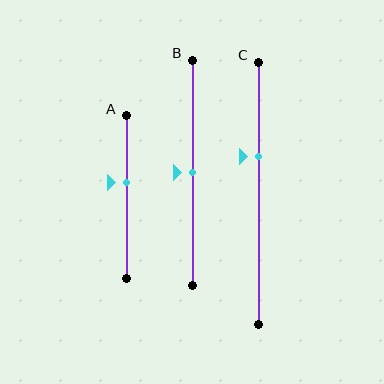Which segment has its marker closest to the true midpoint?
Segment B has its marker closest to the true midpoint.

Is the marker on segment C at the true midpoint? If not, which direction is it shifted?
No, the marker on segment C is shifted upward by about 14% of the segment length.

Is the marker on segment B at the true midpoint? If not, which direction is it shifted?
Yes, the marker on segment B is at the true midpoint.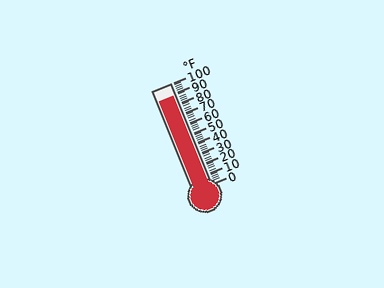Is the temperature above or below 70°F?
The temperature is above 70°F.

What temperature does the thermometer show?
The thermometer shows approximately 88°F.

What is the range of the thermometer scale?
The thermometer scale ranges from 0°F to 100°F.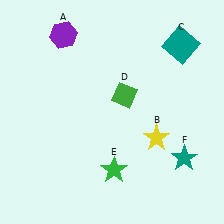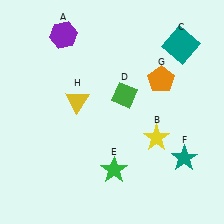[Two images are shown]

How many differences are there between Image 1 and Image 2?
There are 2 differences between the two images.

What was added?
An orange pentagon (G), a yellow triangle (H) were added in Image 2.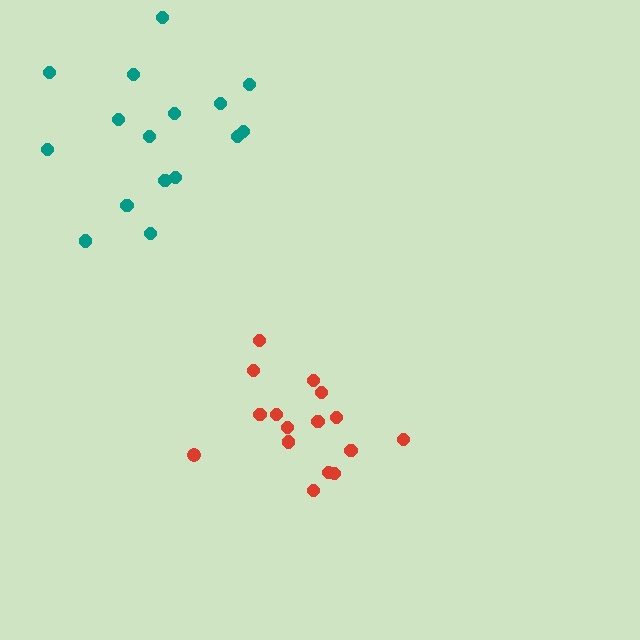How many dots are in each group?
Group 1: 16 dots, Group 2: 16 dots (32 total).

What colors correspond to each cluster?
The clusters are colored: red, teal.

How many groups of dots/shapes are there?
There are 2 groups.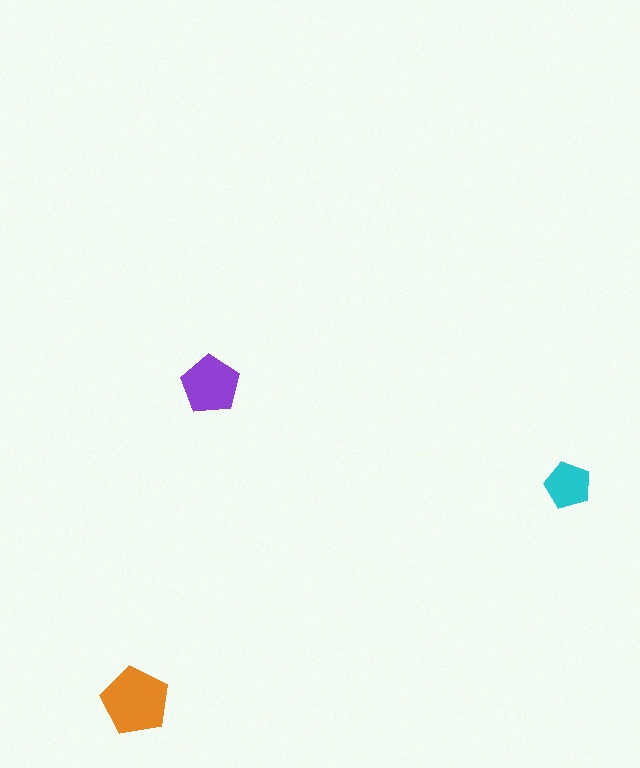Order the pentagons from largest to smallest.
the orange one, the purple one, the cyan one.